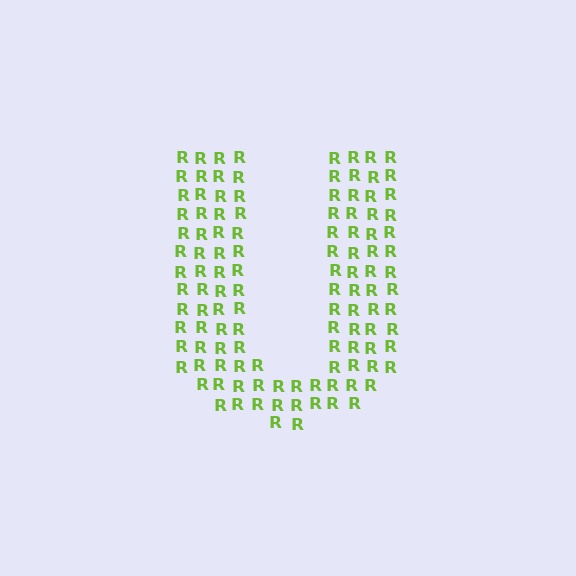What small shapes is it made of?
It is made of small letter R's.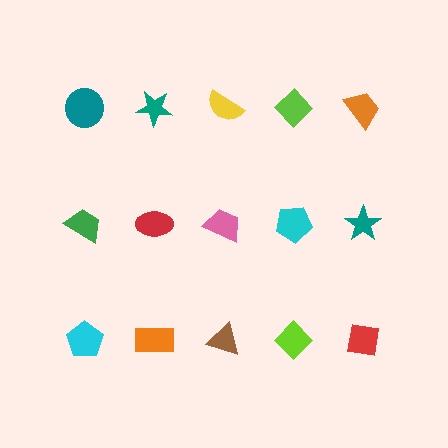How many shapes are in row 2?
5 shapes.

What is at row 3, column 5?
A red square.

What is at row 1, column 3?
A yellow semicircle.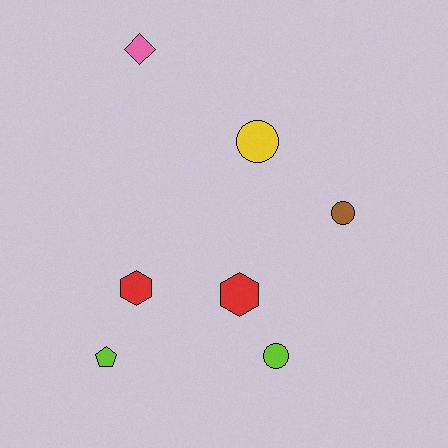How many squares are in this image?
There are no squares.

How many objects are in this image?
There are 7 objects.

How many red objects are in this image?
There are 2 red objects.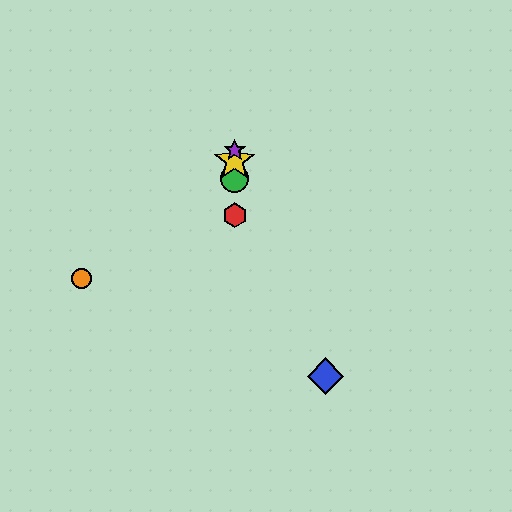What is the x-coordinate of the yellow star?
The yellow star is at x≈235.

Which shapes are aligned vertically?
The red hexagon, the green circle, the yellow star, the purple star are aligned vertically.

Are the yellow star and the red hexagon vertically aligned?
Yes, both are at x≈235.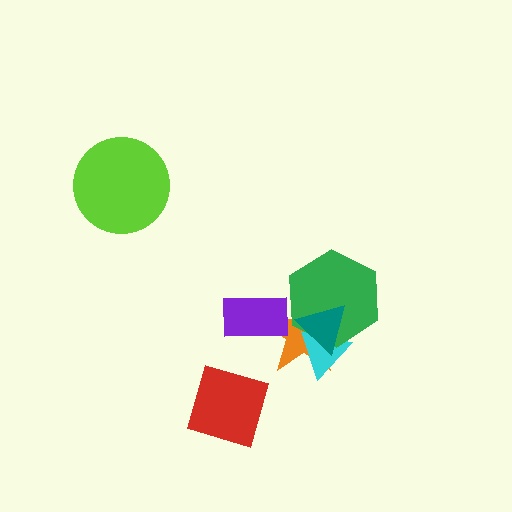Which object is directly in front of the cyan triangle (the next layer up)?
The green hexagon is directly in front of the cyan triangle.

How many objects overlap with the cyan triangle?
3 objects overlap with the cyan triangle.